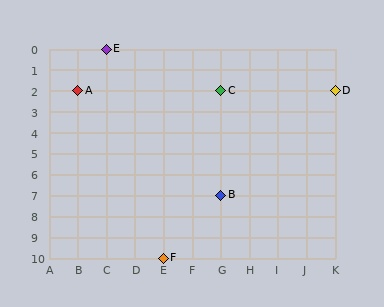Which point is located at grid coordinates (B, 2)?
Point A is at (B, 2).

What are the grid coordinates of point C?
Point C is at grid coordinates (G, 2).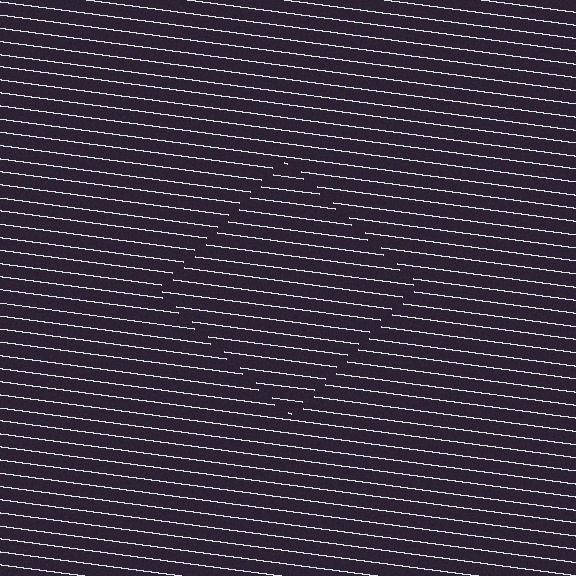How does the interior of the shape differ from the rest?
The interior of the shape contains the same grating, shifted by half a period — the contour is defined by the phase discontinuity where line-ends from the inner and outer gratings abut.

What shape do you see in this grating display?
An illusory square. The interior of the shape contains the same grating, shifted by half a period — the contour is defined by the phase discontinuity where line-ends from the inner and outer gratings abut.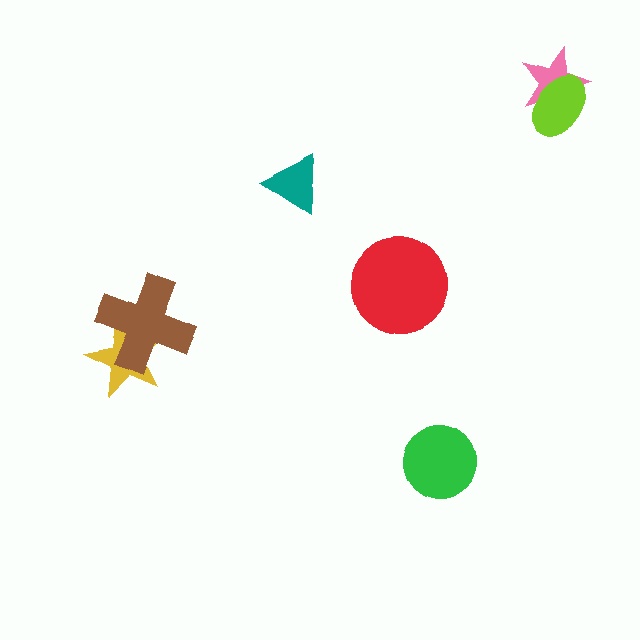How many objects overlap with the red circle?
0 objects overlap with the red circle.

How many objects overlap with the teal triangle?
0 objects overlap with the teal triangle.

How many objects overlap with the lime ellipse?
1 object overlaps with the lime ellipse.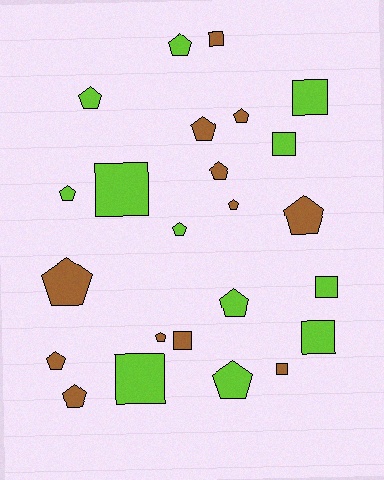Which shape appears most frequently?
Pentagon, with 15 objects.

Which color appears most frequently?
Lime, with 12 objects.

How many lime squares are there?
There are 6 lime squares.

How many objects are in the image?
There are 24 objects.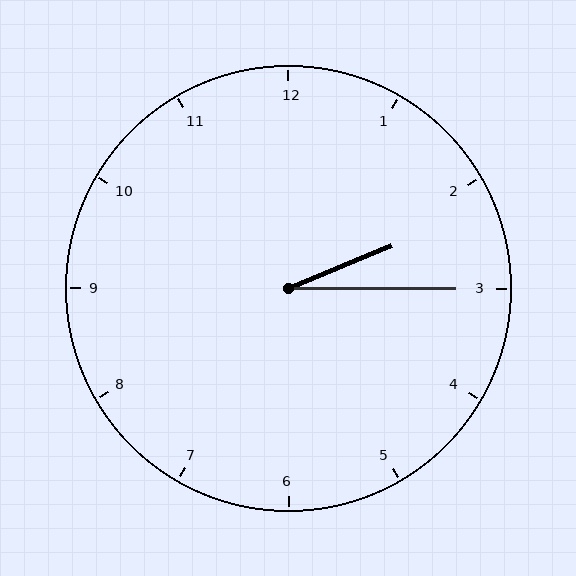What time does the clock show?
2:15.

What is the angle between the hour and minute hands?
Approximately 22 degrees.